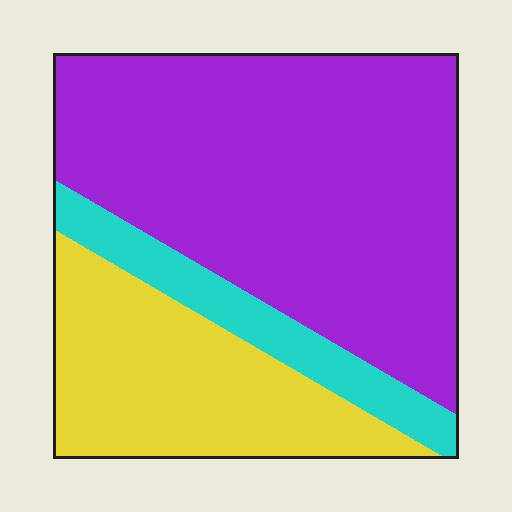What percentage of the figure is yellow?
Yellow covers 28% of the figure.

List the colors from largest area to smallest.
From largest to smallest: purple, yellow, cyan.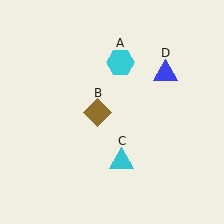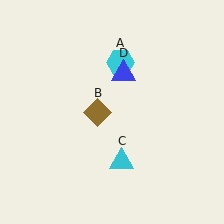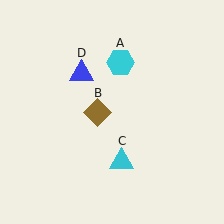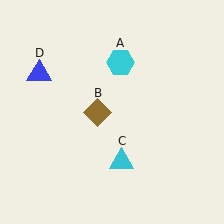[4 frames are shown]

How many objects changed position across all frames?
1 object changed position: blue triangle (object D).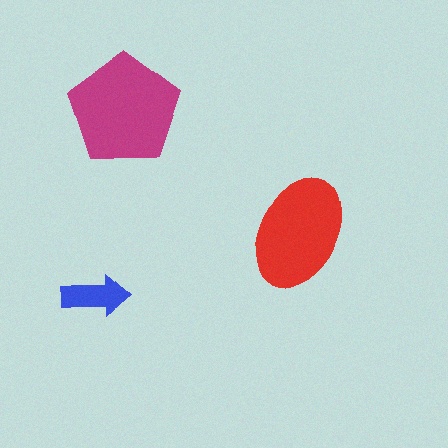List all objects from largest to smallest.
The magenta pentagon, the red ellipse, the blue arrow.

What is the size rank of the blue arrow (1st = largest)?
3rd.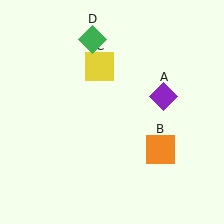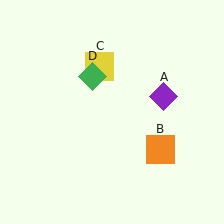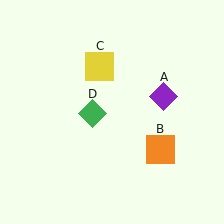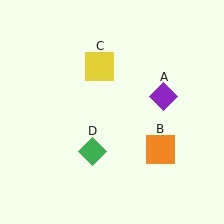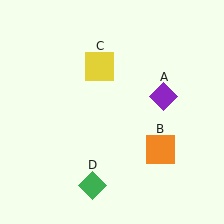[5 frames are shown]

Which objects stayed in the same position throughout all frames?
Purple diamond (object A) and orange square (object B) and yellow square (object C) remained stationary.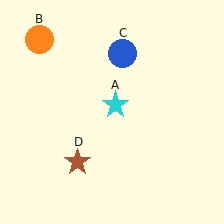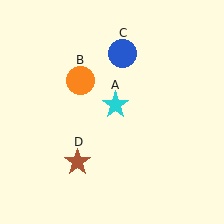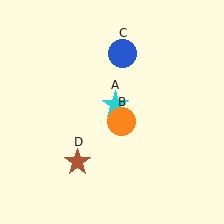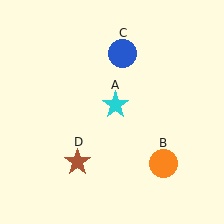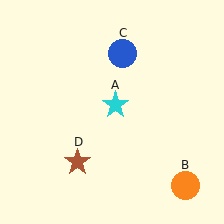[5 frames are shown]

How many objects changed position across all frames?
1 object changed position: orange circle (object B).